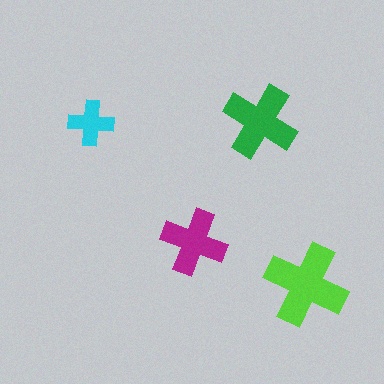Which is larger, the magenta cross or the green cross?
The green one.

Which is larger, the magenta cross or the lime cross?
The lime one.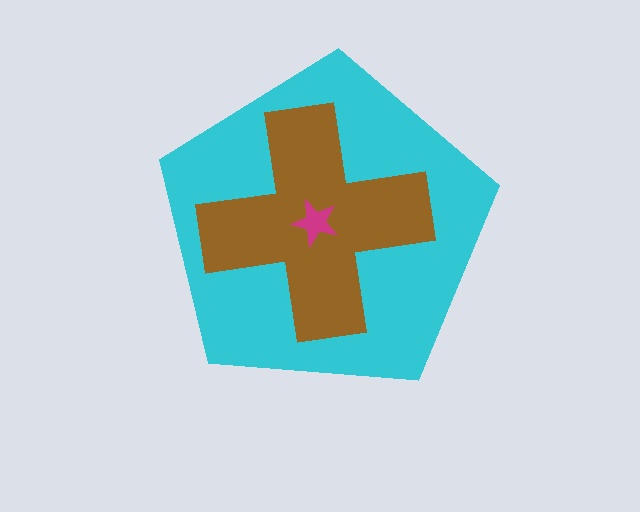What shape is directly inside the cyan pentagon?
The brown cross.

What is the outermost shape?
The cyan pentagon.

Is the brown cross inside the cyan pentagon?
Yes.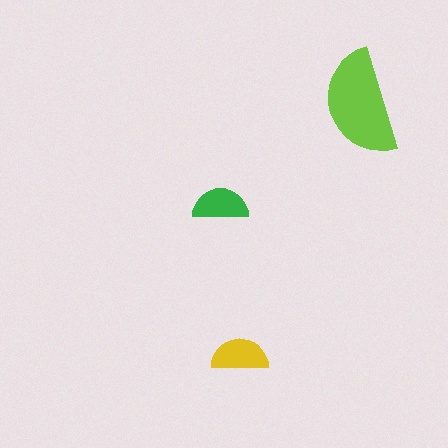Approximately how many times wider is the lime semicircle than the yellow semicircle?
About 2 times wider.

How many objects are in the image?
There are 3 objects in the image.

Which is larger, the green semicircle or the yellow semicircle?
The yellow one.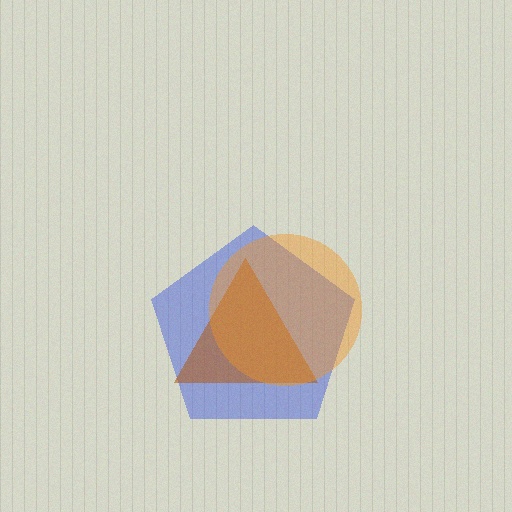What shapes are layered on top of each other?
The layered shapes are: a blue pentagon, a brown triangle, an orange circle.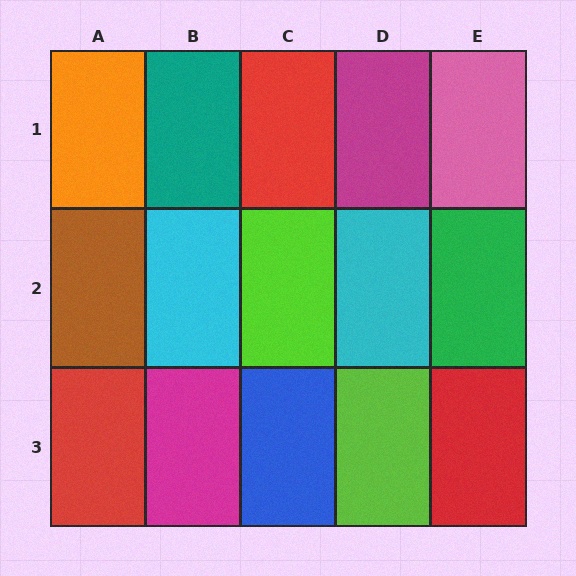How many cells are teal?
1 cell is teal.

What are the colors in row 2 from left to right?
Brown, cyan, lime, cyan, green.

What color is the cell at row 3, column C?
Blue.